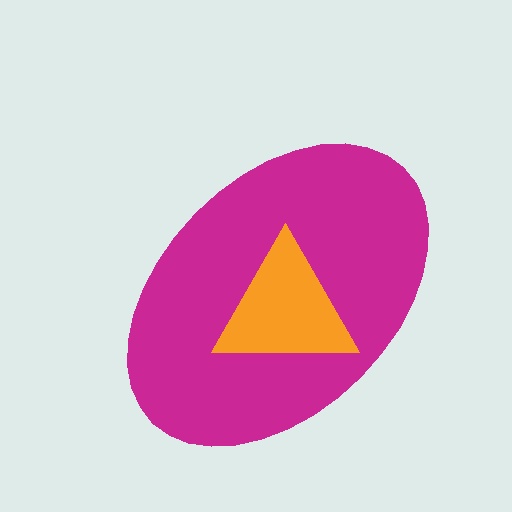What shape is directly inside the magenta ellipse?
The orange triangle.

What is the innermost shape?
The orange triangle.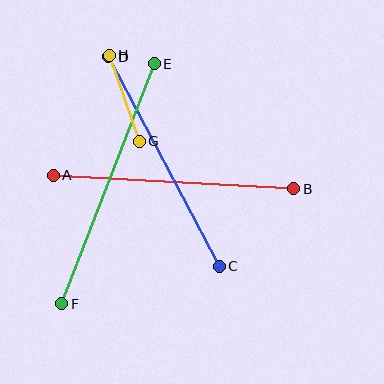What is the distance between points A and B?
The distance is approximately 241 pixels.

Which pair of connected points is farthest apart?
Points E and F are farthest apart.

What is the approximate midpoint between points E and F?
The midpoint is at approximately (108, 184) pixels.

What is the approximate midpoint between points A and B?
The midpoint is at approximately (173, 182) pixels.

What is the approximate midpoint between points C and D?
The midpoint is at approximately (164, 161) pixels.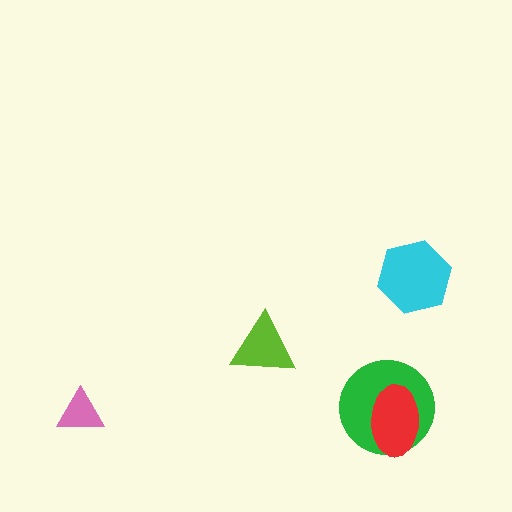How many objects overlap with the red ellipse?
1 object overlaps with the red ellipse.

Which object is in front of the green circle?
The red ellipse is in front of the green circle.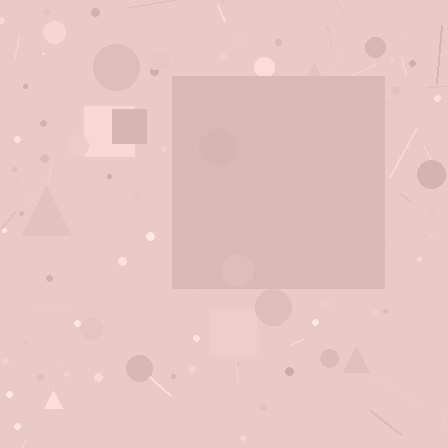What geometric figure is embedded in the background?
A square is embedded in the background.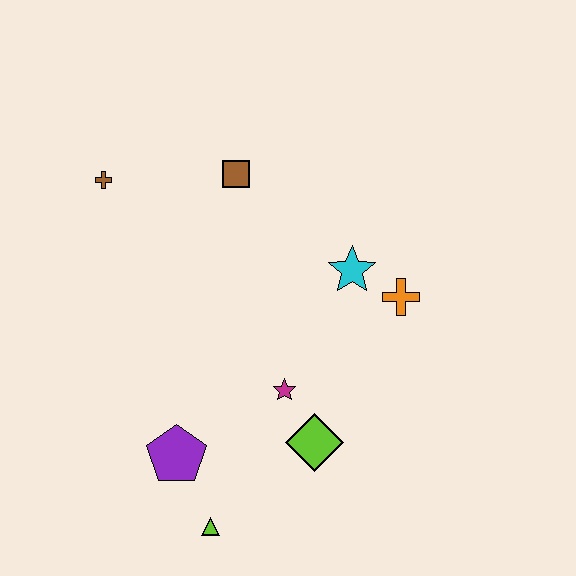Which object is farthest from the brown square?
The lime triangle is farthest from the brown square.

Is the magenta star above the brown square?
No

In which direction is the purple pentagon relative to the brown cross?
The purple pentagon is below the brown cross.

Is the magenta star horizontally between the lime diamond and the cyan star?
No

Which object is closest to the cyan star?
The orange cross is closest to the cyan star.